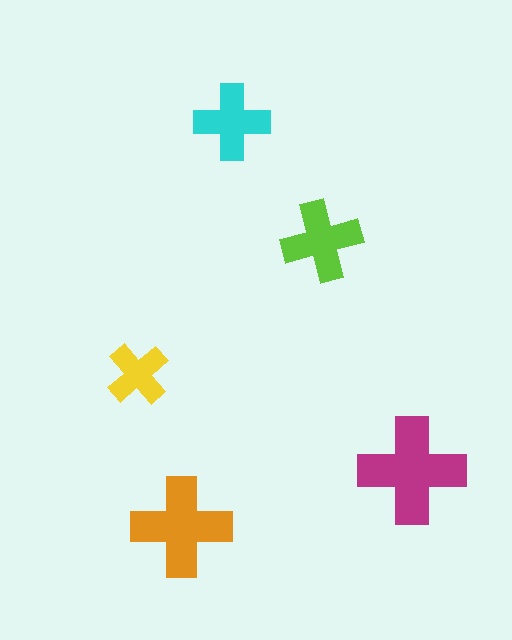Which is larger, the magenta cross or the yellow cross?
The magenta one.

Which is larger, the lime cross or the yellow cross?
The lime one.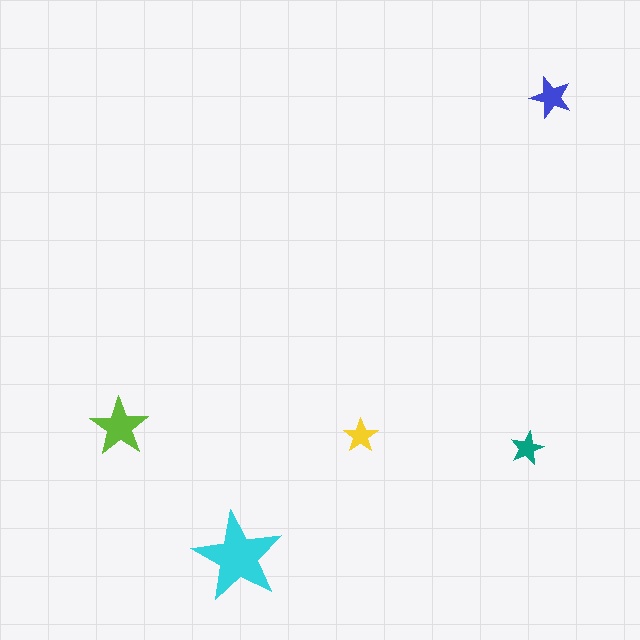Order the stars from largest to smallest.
the cyan one, the lime one, the blue one, the yellow one, the teal one.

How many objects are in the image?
There are 5 objects in the image.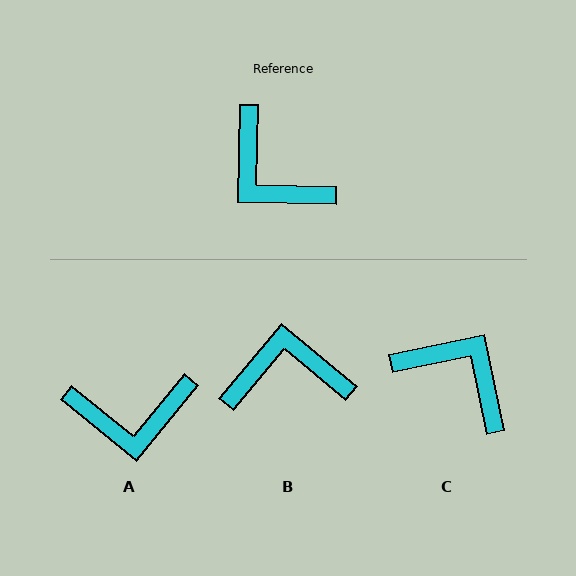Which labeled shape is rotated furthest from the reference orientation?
C, about 167 degrees away.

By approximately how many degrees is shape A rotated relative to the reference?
Approximately 52 degrees counter-clockwise.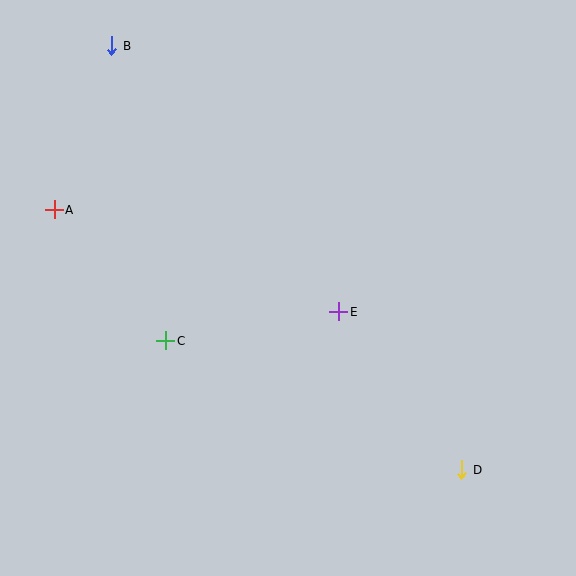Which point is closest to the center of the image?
Point E at (339, 312) is closest to the center.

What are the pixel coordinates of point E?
Point E is at (339, 312).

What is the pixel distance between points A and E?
The distance between A and E is 302 pixels.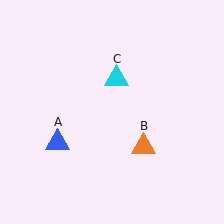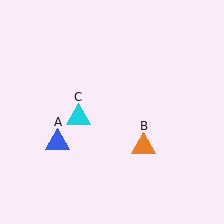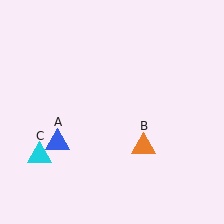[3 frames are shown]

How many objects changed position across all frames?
1 object changed position: cyan triangle (object C).